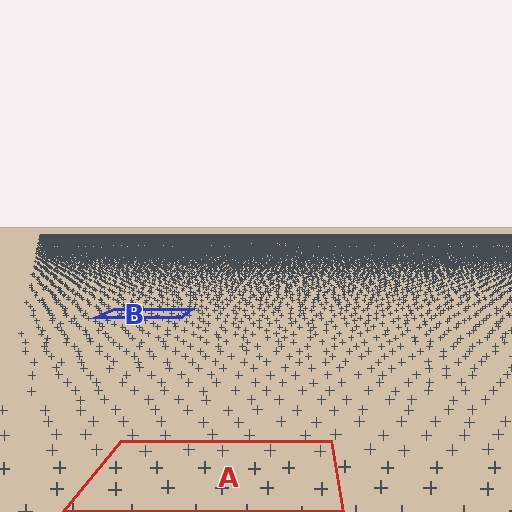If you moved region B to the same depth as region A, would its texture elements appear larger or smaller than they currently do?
They would appear larger. At a closer depth, the same texture elements are projected at a bigger on-screen size.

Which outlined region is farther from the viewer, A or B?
Region B is farther from the viewer — the texture elements inside it appear smaller and more densely packed.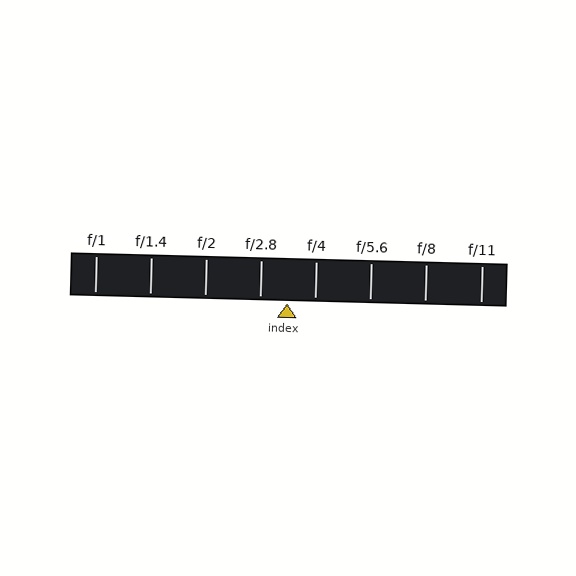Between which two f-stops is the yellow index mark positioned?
The index mark is between f/2.8 and f/4.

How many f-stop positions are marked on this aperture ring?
There are 8 f-stop positions marked.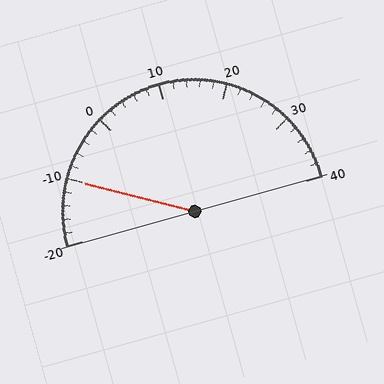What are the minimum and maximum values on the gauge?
The gauge ranges from -20 to 40.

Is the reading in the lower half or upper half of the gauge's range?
The reading is in the lower half of the range (-20 to 40).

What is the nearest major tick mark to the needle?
The nearest major tick mark is -10.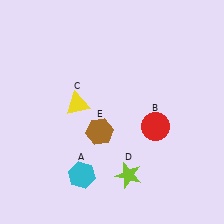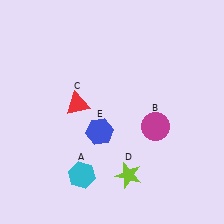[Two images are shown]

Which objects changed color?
B changed from red to magenta. C changed from yellow to red. E changed from brown to blue.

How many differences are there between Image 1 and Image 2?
There are 3 differences between the two images.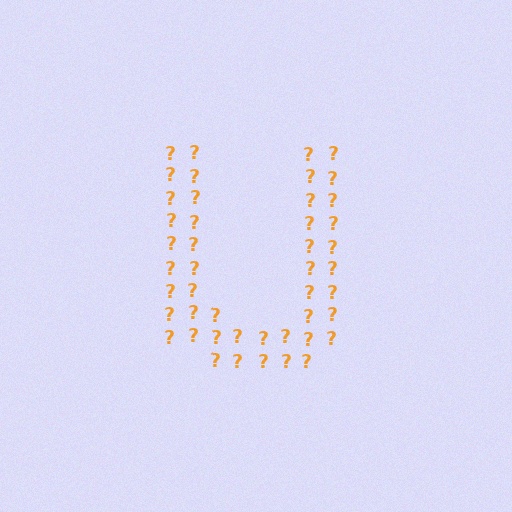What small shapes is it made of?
It is made of small question marks.